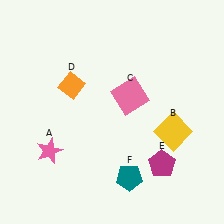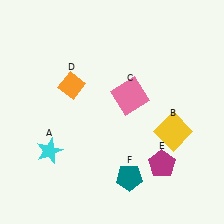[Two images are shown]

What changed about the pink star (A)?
In Image 1, A is pink. In Image 2, it changed to cyan.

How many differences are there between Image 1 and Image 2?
There is 1 difference between the two images.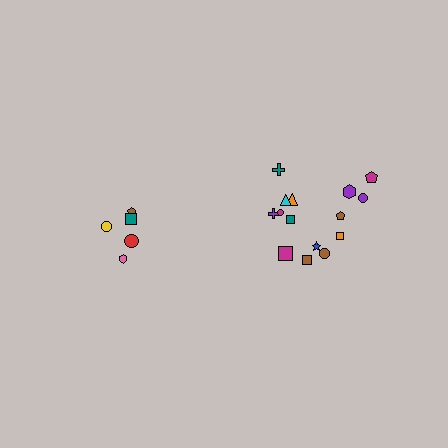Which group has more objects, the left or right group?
The right group.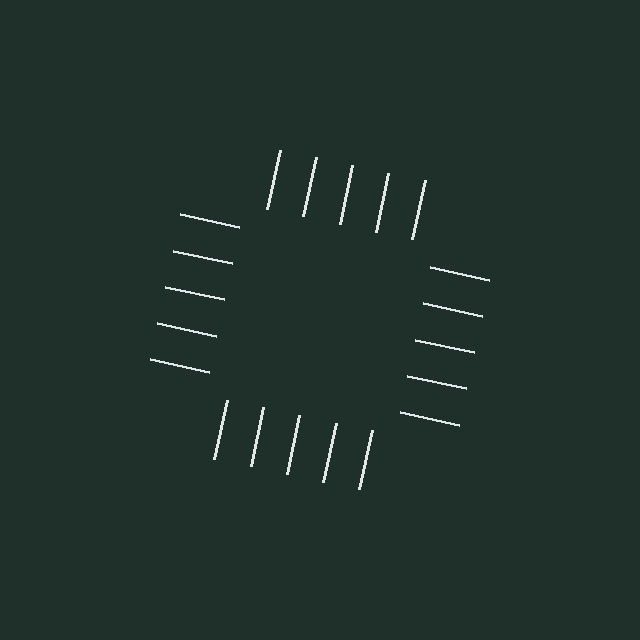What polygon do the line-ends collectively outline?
An illusory square — the line segments terminate on its edges but no continuous stroke is drawn.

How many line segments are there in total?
20 — 5 along each of the 4 edges.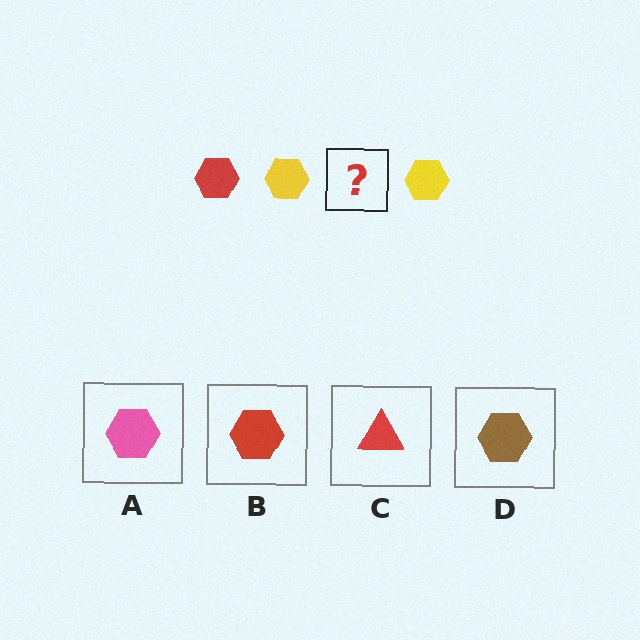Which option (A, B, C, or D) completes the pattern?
B.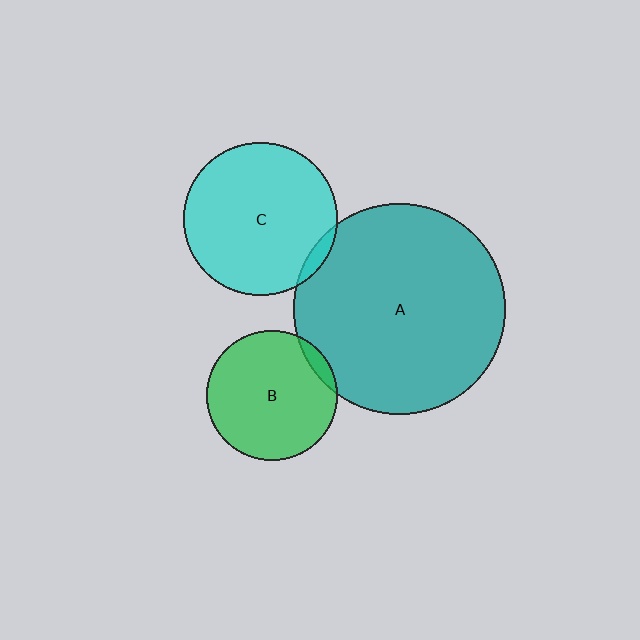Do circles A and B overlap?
Yes.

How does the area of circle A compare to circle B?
Approximately 2.6 times.